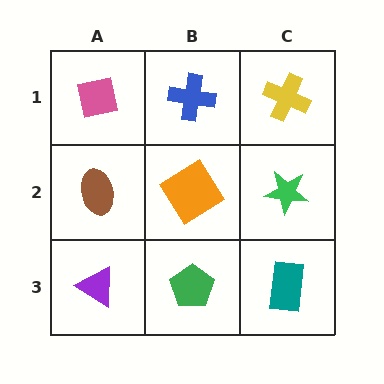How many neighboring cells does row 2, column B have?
4.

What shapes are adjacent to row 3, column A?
A brown ellipse (row 2, column A), a green pentagon (row 3, column B).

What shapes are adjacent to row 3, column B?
An orange diamond (row 2, column B), a purple triangle (row 3, column A), a teal rectangle (row 3, column C).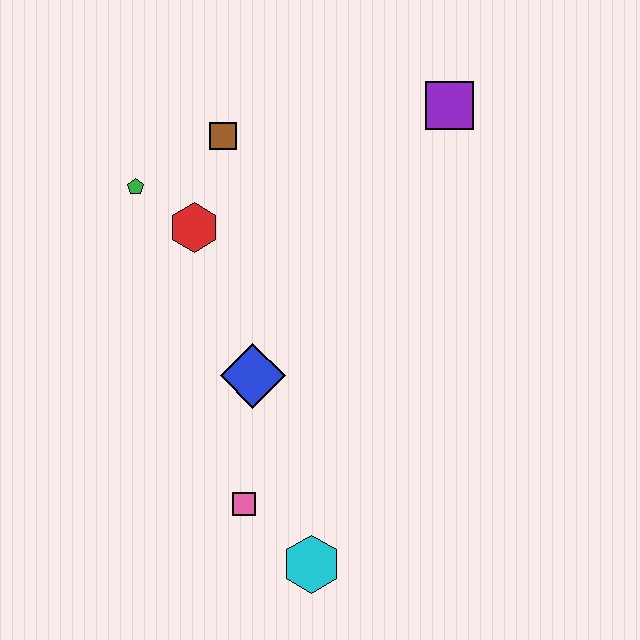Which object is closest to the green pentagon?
The red hexagon is closest to the green pentagon.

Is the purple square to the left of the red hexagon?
No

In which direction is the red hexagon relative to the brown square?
The red hexagon is below the brown square.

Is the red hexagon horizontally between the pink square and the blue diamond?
No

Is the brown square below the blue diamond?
No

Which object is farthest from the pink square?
The purple square is farthest from the pink square.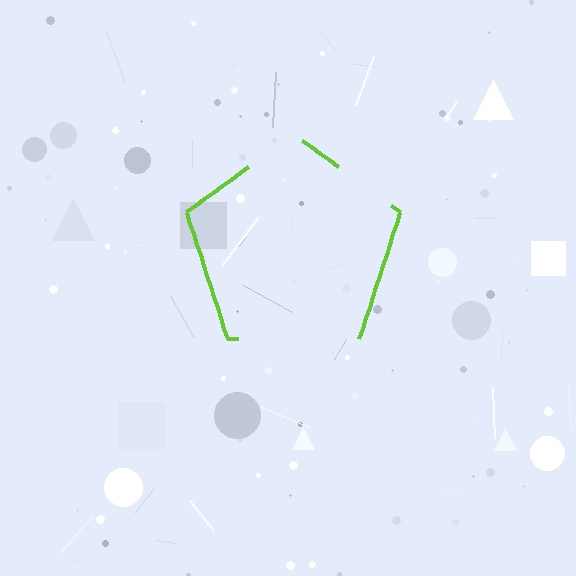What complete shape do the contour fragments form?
The contour fragments form a pentagon.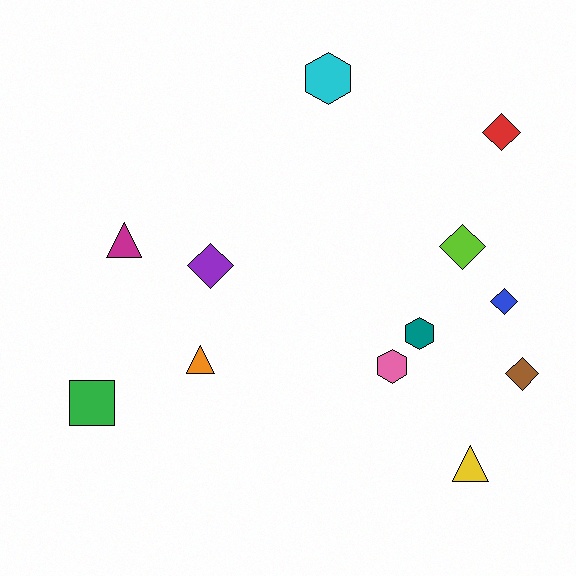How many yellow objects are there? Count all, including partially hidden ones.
There is 1 yellow object.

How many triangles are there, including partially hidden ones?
There are 3 triangles.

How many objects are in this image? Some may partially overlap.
There are 12 objects.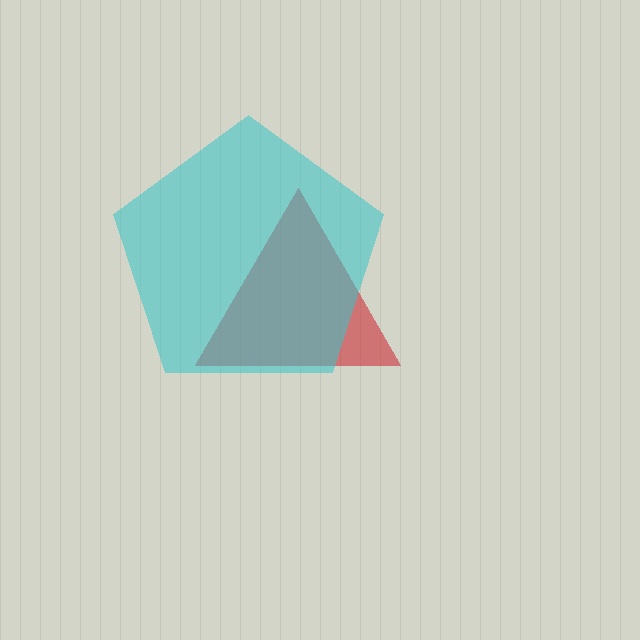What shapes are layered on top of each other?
The layered shapes are: a red triangle, a cyan pentagon.